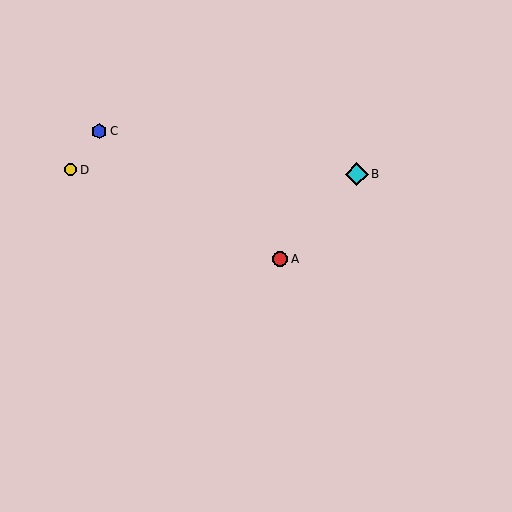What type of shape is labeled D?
Shape D is a yellow circle.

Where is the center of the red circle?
The center of the red circle is at (280, 259).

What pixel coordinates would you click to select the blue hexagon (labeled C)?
Click at (99, 131) to select the blue hexagon C.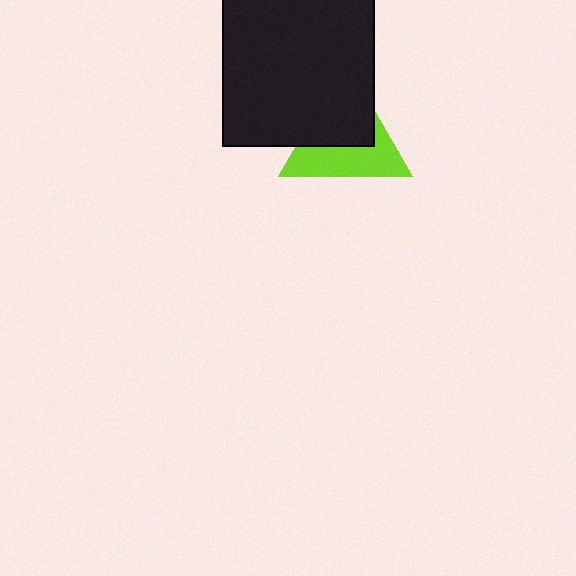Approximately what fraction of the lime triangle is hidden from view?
Roughly 51% of the lime triangle is hidden behind the black square.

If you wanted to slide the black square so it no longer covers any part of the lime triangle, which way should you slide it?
Slide it toward the upper-left — that is the most direct way to separate the two shapes.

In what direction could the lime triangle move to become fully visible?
The lime triangle could move toward the lower-right. That would shift it out from behind the black square entirely.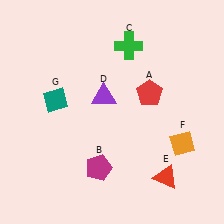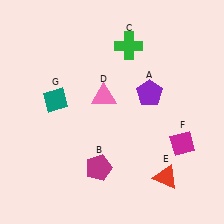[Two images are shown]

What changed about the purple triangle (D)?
In Image 1, D is purple. In Image 2, it changed to pink.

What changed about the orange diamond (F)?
In Image 1, F is orange. In Image 2, it changed to magenta.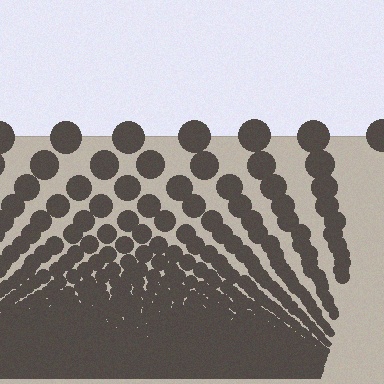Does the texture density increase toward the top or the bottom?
Density increases toward the bottom.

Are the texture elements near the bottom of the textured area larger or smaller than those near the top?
Smaller. The gradient is inverted — elements near the bottom are smaller and denser.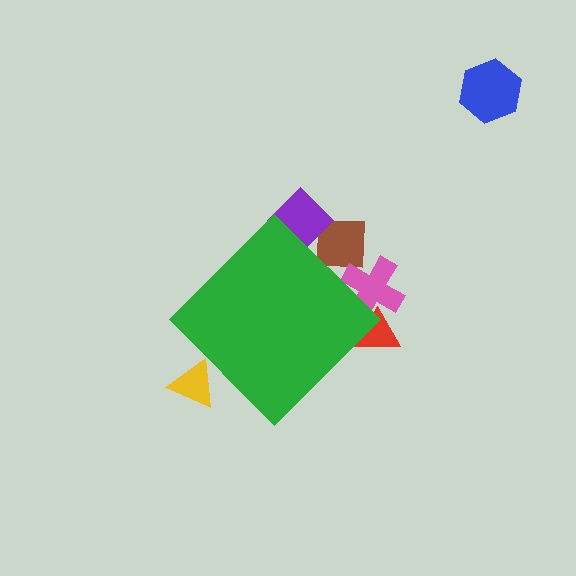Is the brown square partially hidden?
Yes, the brown square is partially hidden behind the green diamond.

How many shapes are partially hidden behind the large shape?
5 shapes are partially hidden.